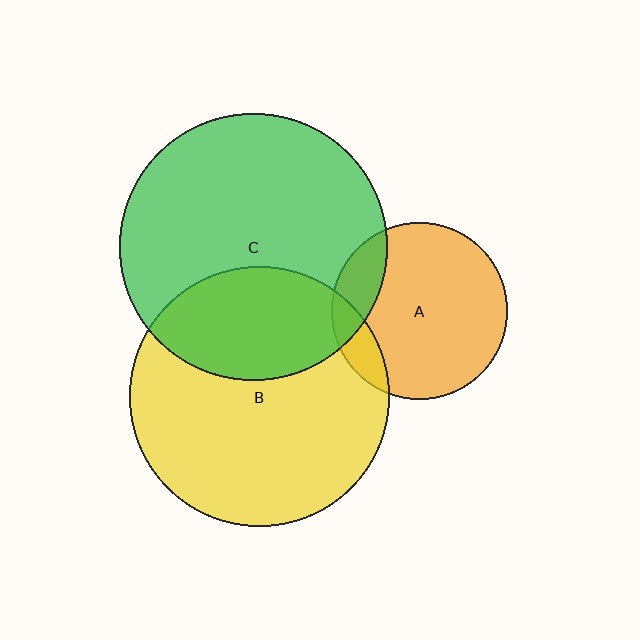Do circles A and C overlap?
Yes.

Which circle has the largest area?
Circle C (green).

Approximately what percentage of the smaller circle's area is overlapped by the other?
Approximately 15%.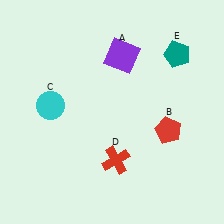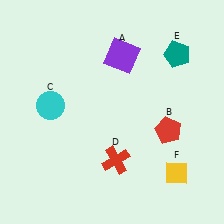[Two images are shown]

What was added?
A yellow diamond (F) was added in Image 2.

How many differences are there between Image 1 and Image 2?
There is 1 difference between the two images.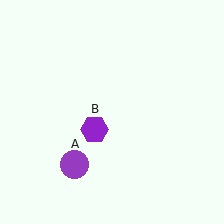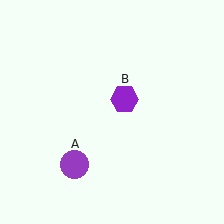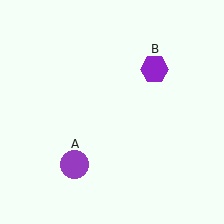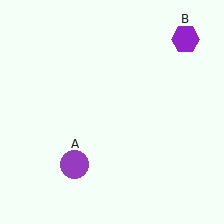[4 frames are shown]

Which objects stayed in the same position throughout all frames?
Purple circle (object A) remained stationary.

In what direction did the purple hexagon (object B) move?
The purple hexagon (object B) moved up and to the right.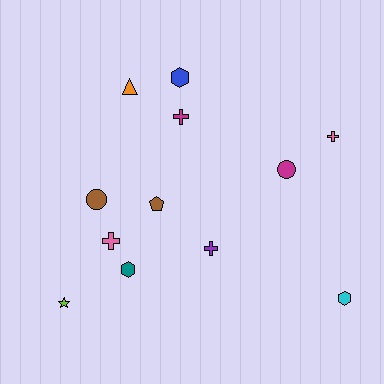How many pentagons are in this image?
There is 1 pentagon.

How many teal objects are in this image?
There is 1 teal object.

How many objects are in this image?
There are 12 objects.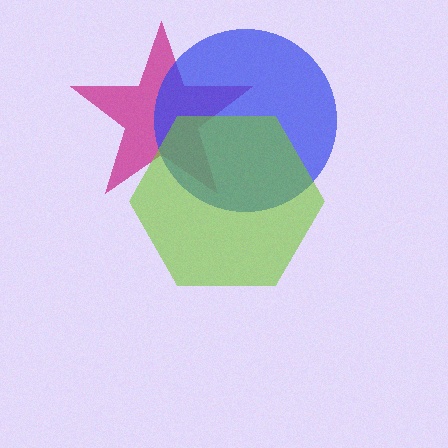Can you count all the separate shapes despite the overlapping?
Yes, there are 3 separate shapes.